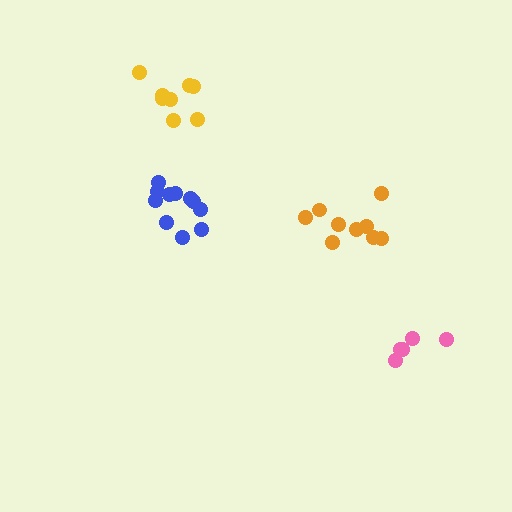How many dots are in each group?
Group 1: 5 dots, Group 2: 11 dots, Group 3: 9 dots, Group 4: 8 dots (33 total).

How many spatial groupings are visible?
There are 4 spatial groupings.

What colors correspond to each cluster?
The clusters are colored: pink, blue, orange, yellow.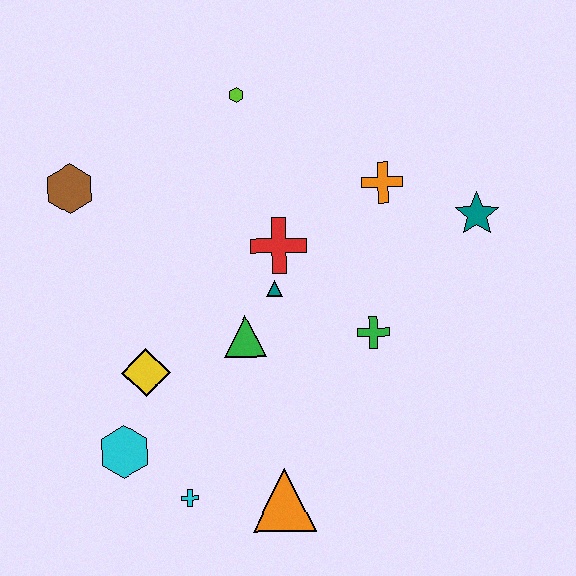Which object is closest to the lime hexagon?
The red cross is closest to the lime hexagon.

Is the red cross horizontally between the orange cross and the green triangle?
Yes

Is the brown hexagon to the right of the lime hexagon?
No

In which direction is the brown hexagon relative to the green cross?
The brown hexagon is to the left of the green cross.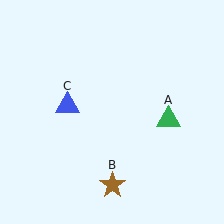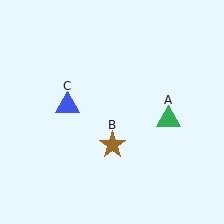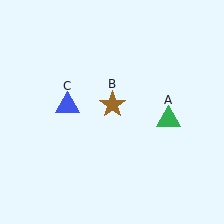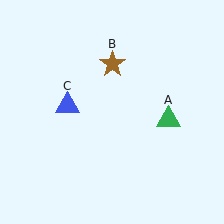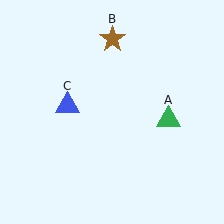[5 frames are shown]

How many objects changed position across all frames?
1 object changed position: brown star (object B).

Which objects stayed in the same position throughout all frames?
Green triangle (object A) and blue triangle (object C) remained stationary.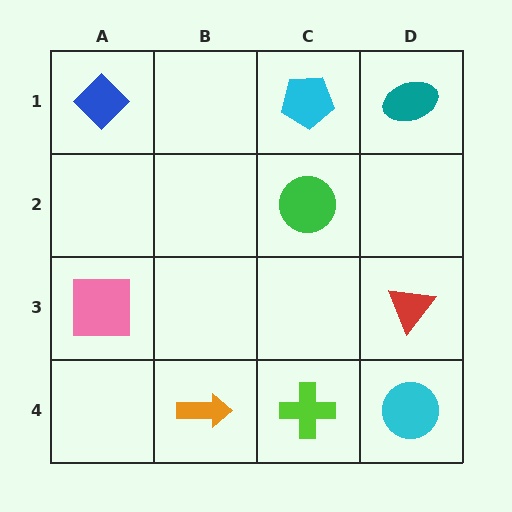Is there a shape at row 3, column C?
No, that cell is empty.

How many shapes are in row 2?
1 shape.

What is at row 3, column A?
A pink square.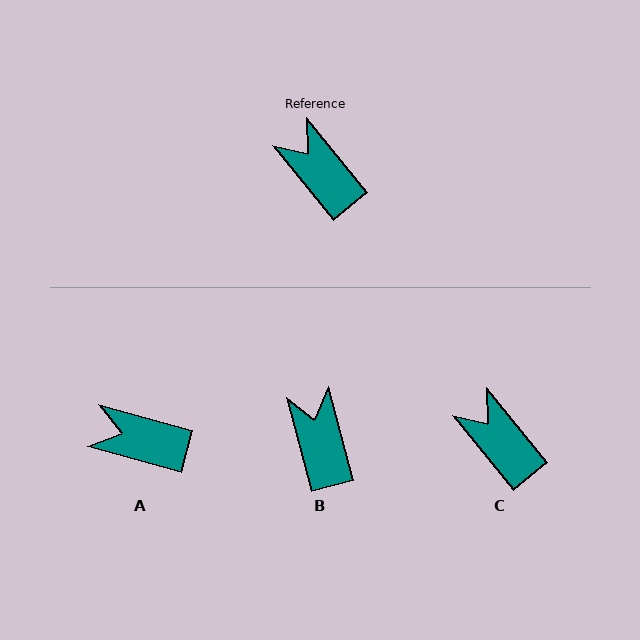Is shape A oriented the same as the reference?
No, it is off by about 35 degrees.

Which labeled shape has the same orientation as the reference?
C.